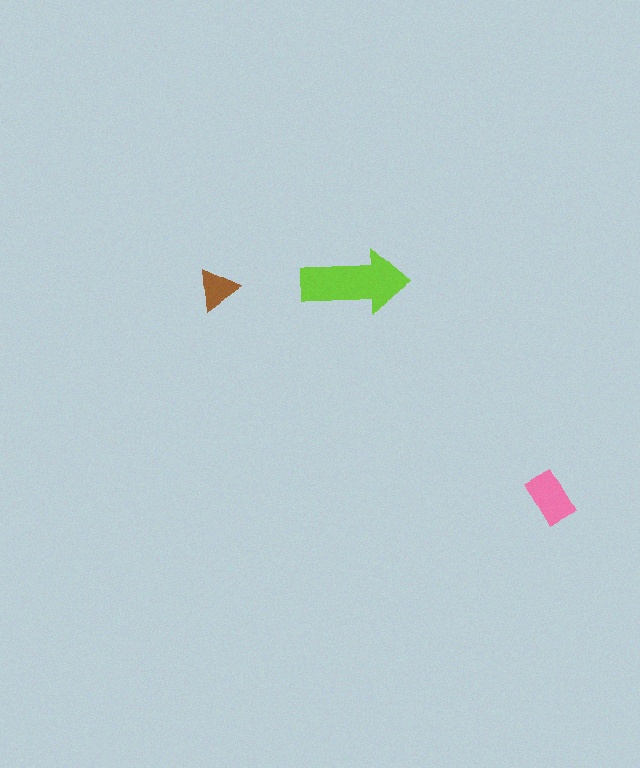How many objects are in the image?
There are 3 objects in the image.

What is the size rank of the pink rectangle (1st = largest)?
2nd.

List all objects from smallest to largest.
The brown triangle, the pink rectangle, the lime arrow.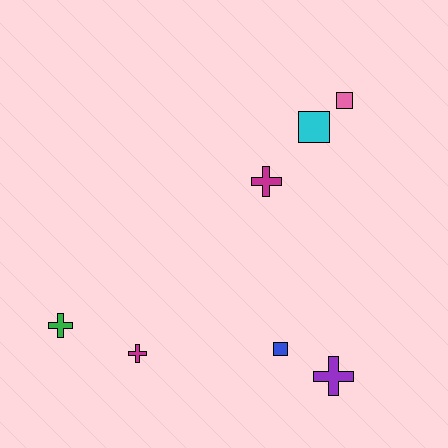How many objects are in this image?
There are 7 objects.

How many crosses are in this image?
There are 4 crosses.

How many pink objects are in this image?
There is 1 pink object.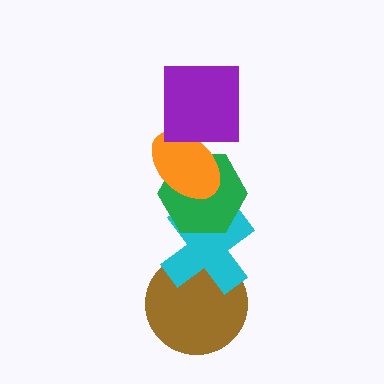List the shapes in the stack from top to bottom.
From top to bottom: the purple square, the orange ellipse, the green hexagon, the cyan cross, the brown circle.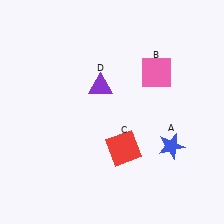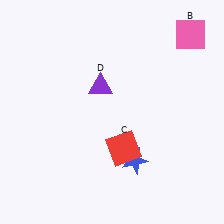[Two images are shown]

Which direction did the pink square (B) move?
The pink square (B) moved up.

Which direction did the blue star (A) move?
The blue star (A) moved left.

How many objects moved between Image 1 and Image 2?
2 objects moved between the two images.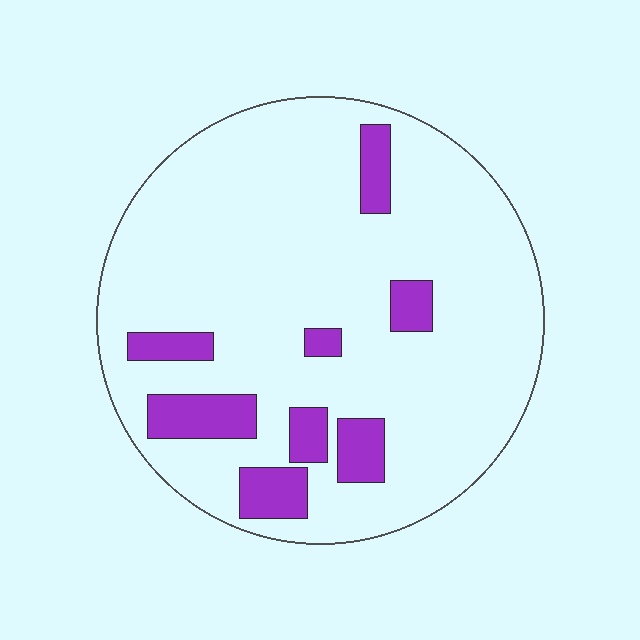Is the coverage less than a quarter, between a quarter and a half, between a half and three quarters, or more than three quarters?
Less than a quarter.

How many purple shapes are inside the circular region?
8.